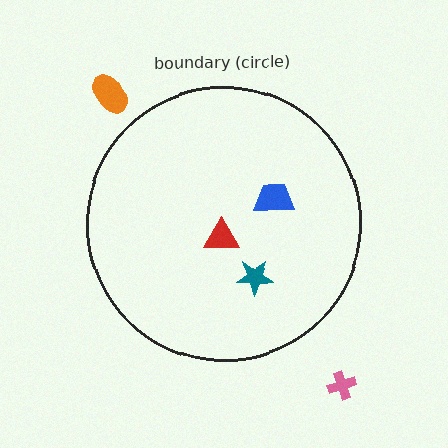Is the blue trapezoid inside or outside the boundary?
Inside.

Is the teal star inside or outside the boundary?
Inside.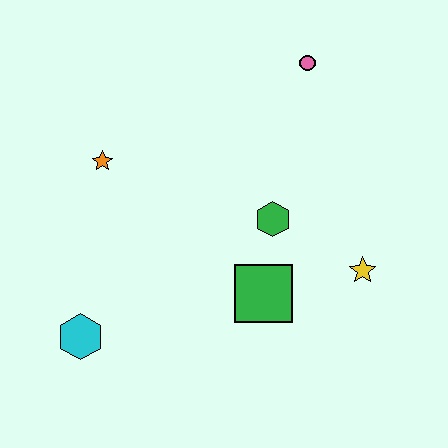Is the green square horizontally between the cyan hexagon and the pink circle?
Yes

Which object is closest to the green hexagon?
The green square is closest to the green hexagon.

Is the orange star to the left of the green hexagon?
Yes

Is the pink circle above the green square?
Yes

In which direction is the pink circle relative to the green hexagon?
The pink circle is above the green hexagon.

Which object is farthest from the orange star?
The yellow star is farthest from the orange star.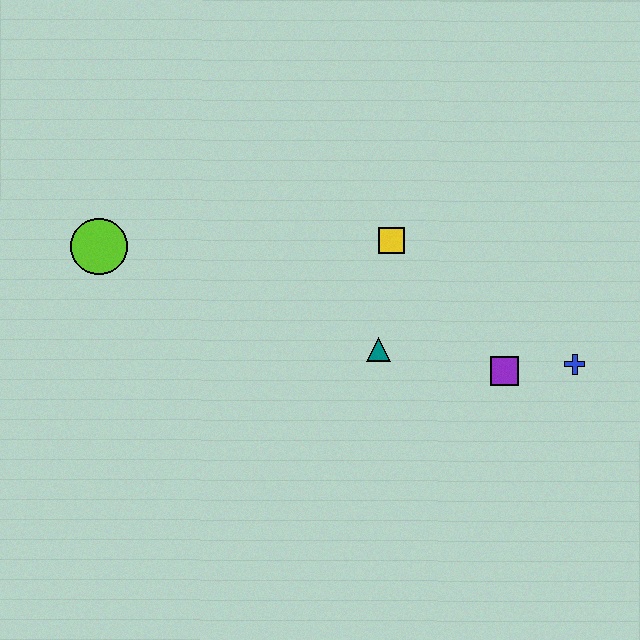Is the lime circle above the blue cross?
Yes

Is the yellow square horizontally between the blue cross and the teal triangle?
Yes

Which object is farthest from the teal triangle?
The lime circle is farthest from the teal triangle.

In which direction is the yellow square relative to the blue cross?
The yellow square is to the left of the blue cross.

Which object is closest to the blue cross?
The purple square is closest to the blue cross.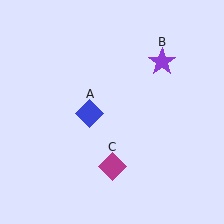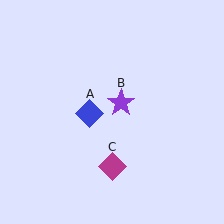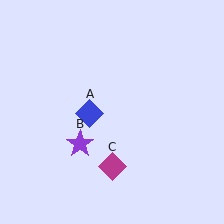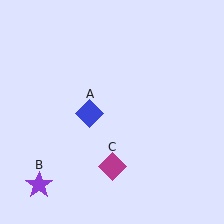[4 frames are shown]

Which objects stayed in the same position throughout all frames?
Blue diamond (object A) and magenta diamond (object C) remained stationary.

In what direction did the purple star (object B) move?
The purple star (object B) moved down and to the left.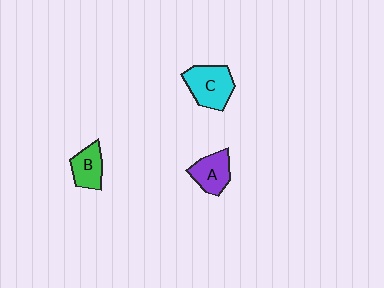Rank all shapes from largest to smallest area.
From largest to smallest: C (cyan), A (purple), B (green).